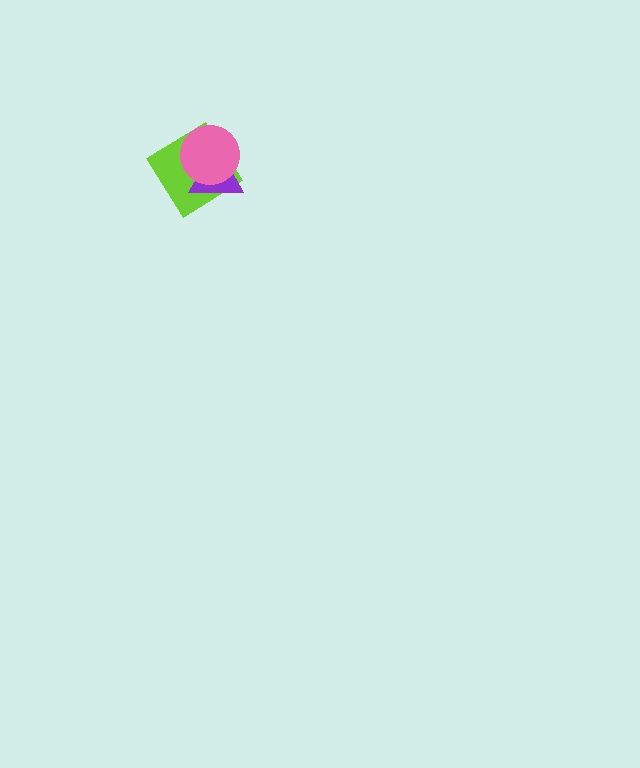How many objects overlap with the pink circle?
2 objects overlap with the pink circle.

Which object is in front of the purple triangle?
The pink circle is in front of the purple triangle.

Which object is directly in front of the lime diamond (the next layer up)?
The purple triangle is directly in front of the lime diamond.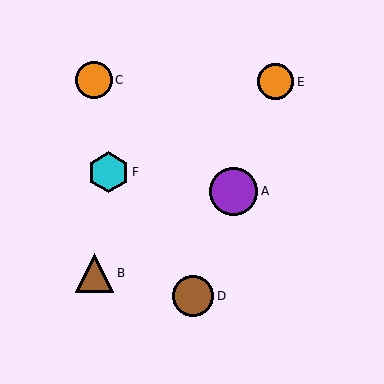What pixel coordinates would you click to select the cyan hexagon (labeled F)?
Click at (108, 172) to select the cyan hexagon F.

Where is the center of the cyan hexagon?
The center of the cyan hexagon is at (108, 172).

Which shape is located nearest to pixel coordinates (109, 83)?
The orange circle (labeled C) at (94, 80) is nearest to that location.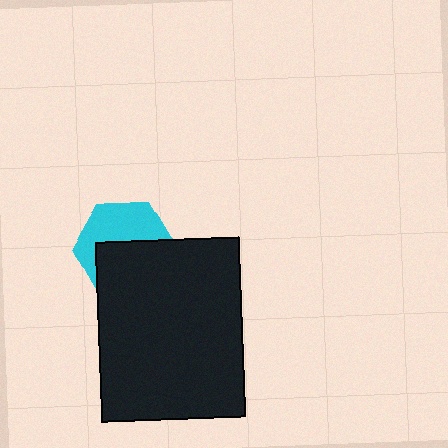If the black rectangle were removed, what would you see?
You would see the complete cyan hexagon.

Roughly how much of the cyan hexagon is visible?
About half of it is visible (roughly 48%).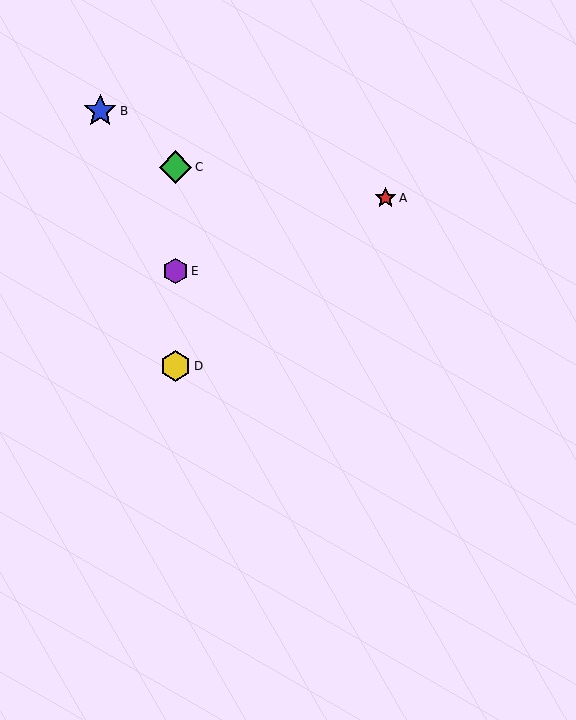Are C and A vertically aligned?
No, C is at x≈176 and A is at x≈386.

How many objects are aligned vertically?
3 objects (C, D, E) are aligned vertically.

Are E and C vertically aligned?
Yes, both are at x≈176.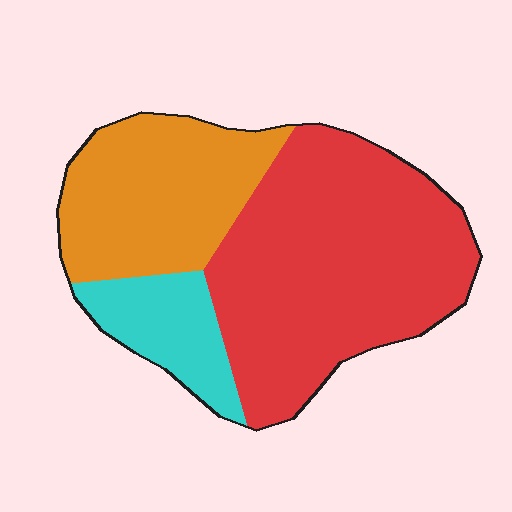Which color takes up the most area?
Red, at roughly 55%.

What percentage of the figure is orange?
Orange takes up between a quarter and a half of the figure.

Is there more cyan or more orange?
Orange.